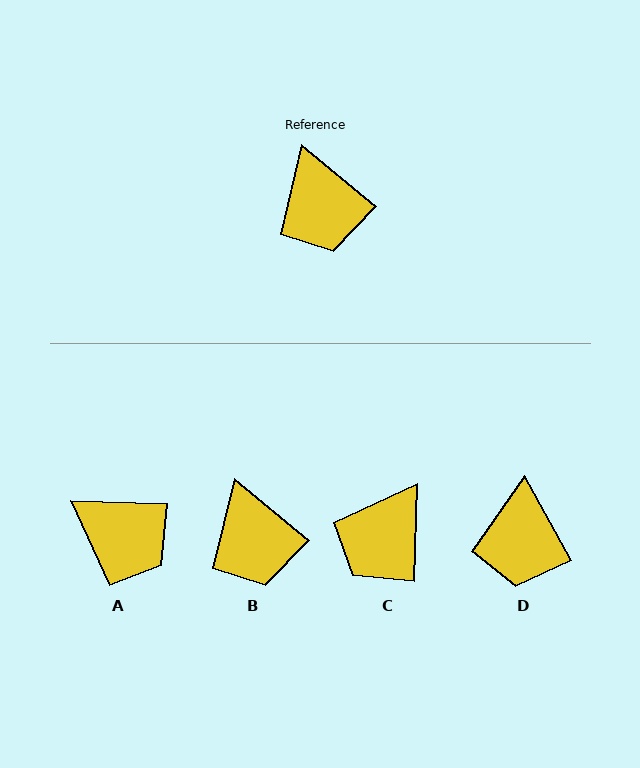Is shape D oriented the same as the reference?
No, it is off by about 21 degrees.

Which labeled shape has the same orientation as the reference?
B.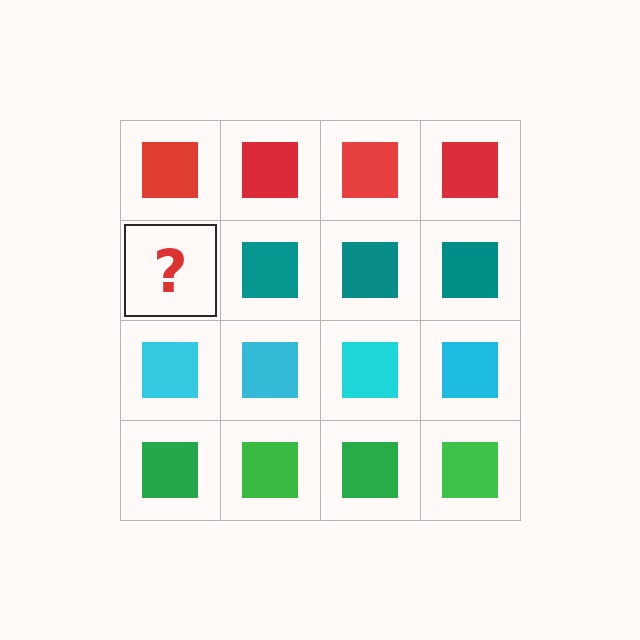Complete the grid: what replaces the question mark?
The question mark should be replaced with a teal square.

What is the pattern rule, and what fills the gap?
The rule is that each row has a consistent color. The gap should be filled with a teal square.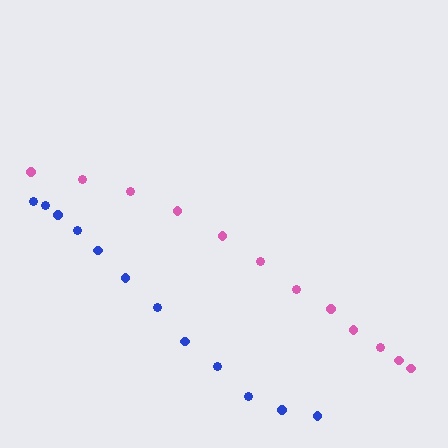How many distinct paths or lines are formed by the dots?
There are 2 distinct paths.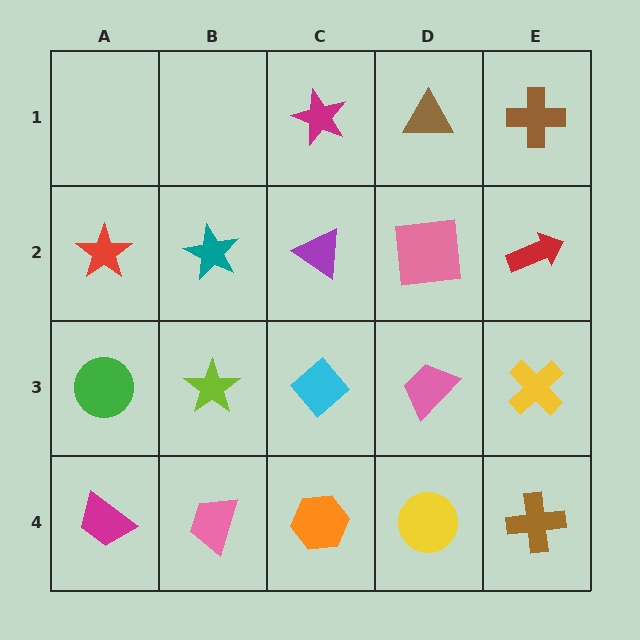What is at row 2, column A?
A red star.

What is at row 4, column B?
A pink trapezoid.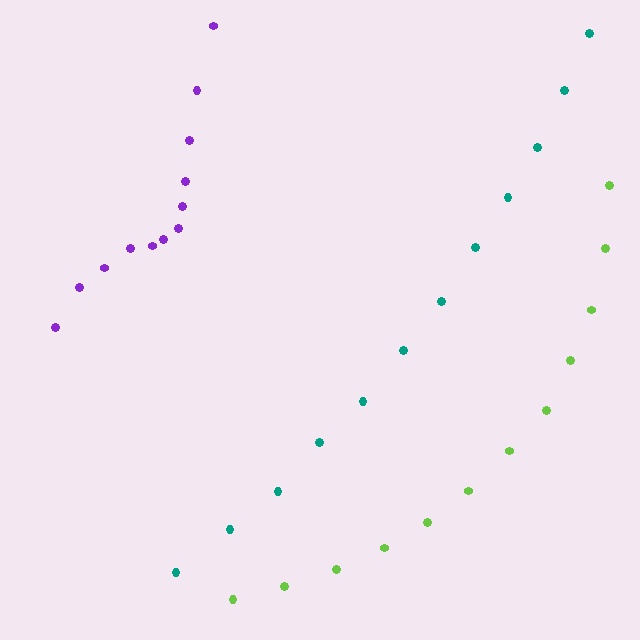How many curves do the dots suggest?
There are 3 distinct paths.